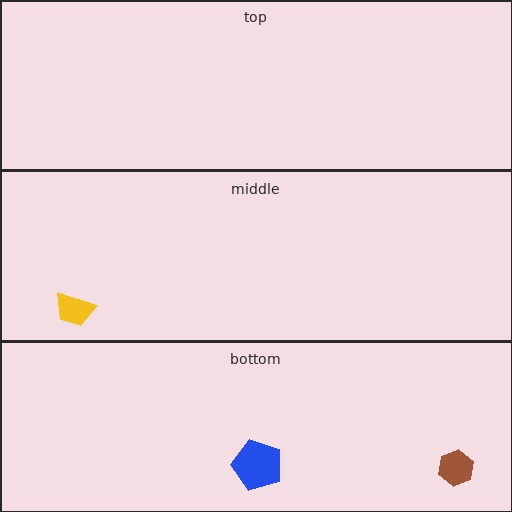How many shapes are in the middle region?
1.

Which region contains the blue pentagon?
The bottom region.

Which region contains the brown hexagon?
The bottom region.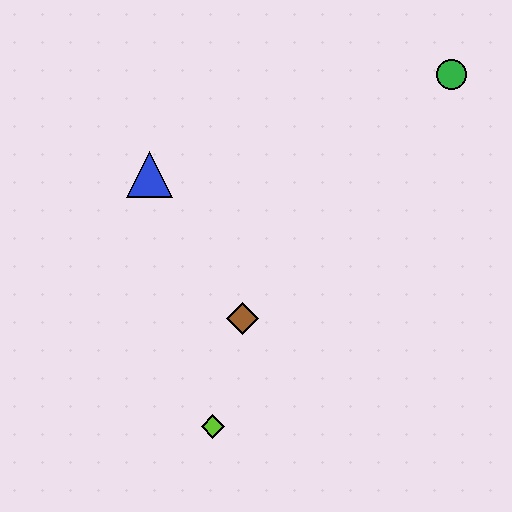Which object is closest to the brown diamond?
The lime diamond is closest to the brown diamond.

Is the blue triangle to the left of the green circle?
Yes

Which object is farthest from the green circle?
The lime diamond is farthest from the green circle.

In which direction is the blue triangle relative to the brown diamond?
The blue triangle is above the brown diamond.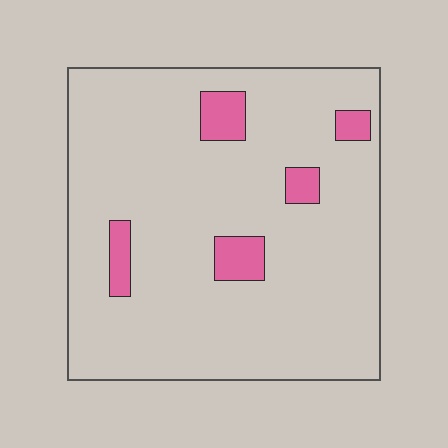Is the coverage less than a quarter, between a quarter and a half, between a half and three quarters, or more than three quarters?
Less than a quarter.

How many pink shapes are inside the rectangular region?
5.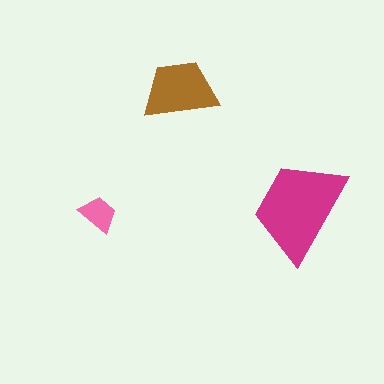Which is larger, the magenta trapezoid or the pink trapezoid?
The magenta one.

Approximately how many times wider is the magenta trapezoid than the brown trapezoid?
About 1.5 times wider.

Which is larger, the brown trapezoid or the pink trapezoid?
The brown one.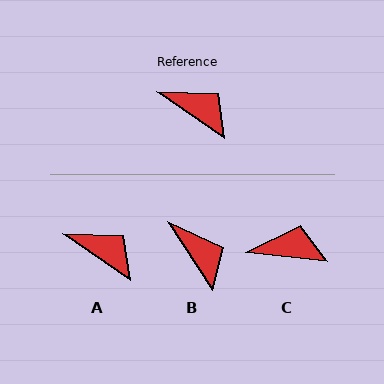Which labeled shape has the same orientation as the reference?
A.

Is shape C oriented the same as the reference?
No, it is off by about 28 degrees.